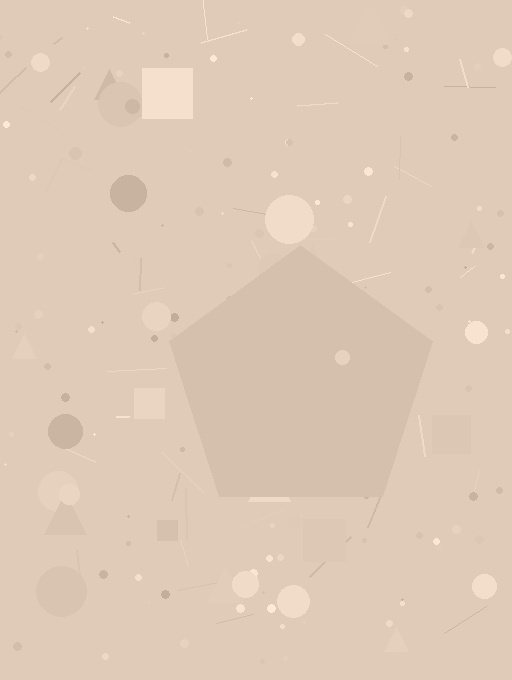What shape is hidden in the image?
A pentagon is hidden in the image.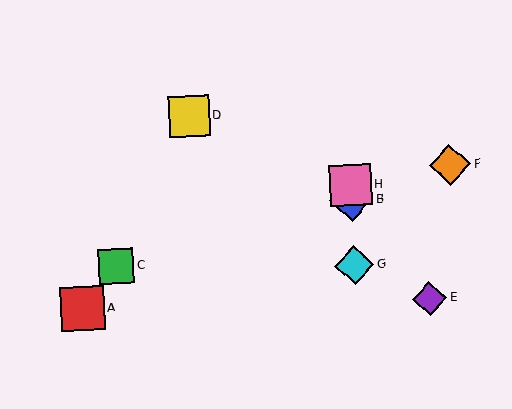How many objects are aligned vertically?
3 objects (B, G, H) are aligned vertically.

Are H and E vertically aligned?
No, H is at x≈350 and E is at x≈430.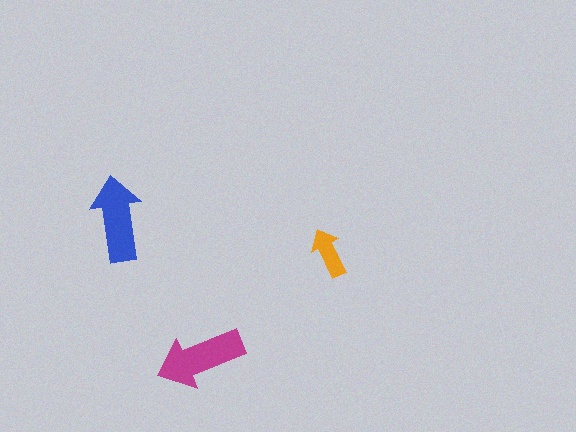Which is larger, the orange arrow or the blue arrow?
The blue one.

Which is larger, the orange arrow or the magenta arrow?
The magenta one.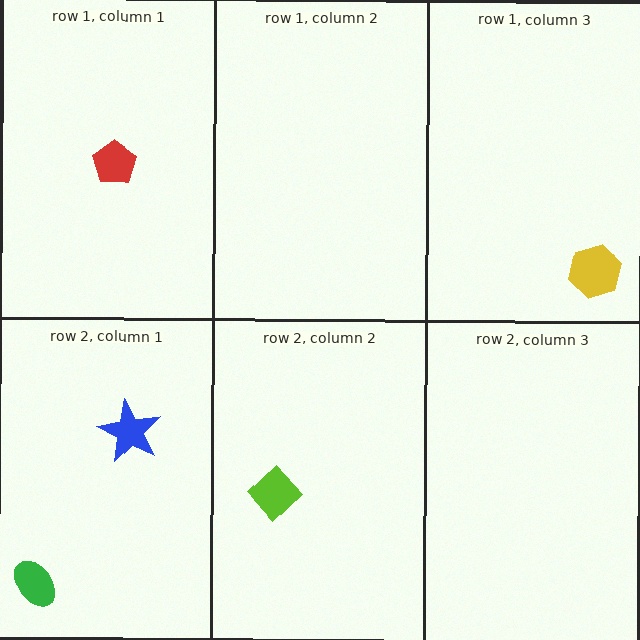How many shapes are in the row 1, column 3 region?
1.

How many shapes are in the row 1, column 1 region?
1.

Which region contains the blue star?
The row 2, column 1 region.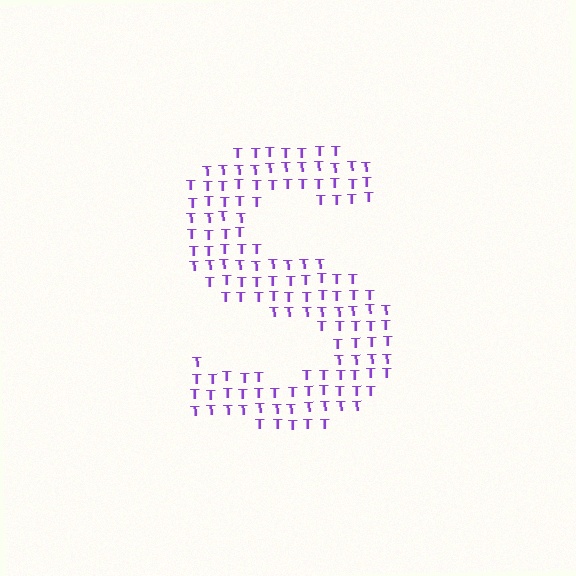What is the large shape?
The large shape is the letter S.